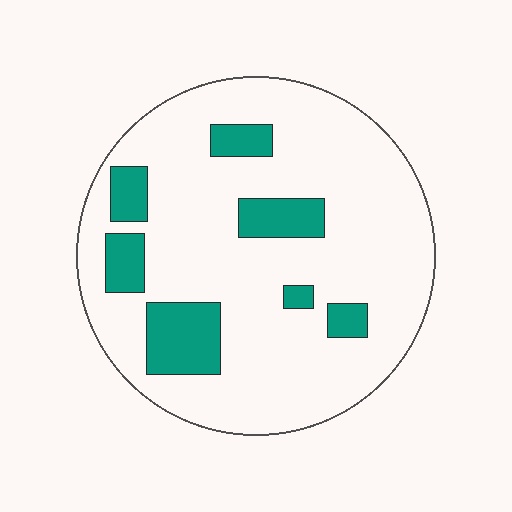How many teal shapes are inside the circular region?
7.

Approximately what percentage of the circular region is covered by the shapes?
Approximately 15%.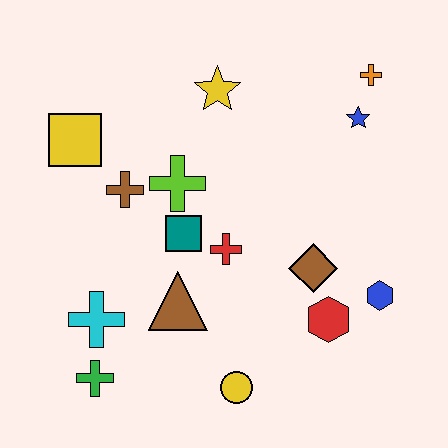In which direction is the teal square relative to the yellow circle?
The teal square is above the yellow circle.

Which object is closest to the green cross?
The cyan cross is closest to the green cross.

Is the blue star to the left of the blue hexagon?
Yes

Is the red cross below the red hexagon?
No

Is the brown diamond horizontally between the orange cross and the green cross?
Yes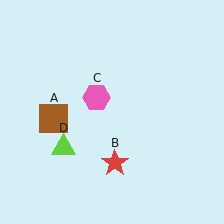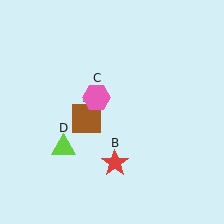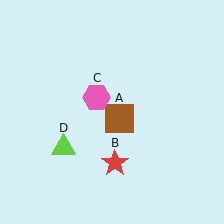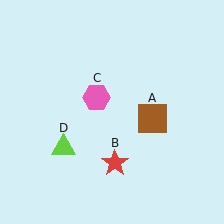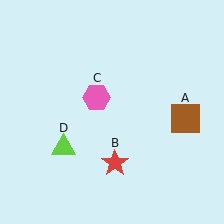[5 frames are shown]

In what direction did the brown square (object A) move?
The brown square (object A) moved right.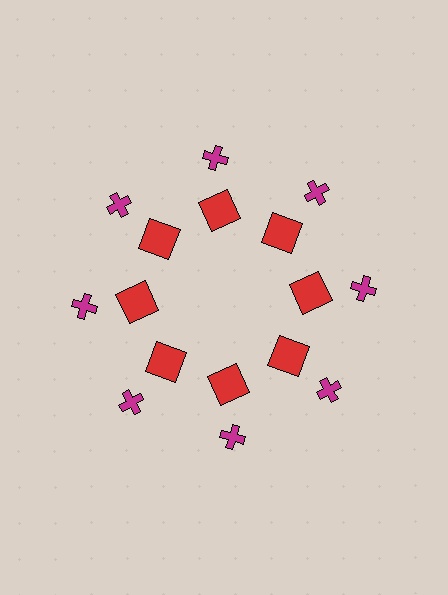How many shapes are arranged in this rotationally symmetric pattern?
There are 16 shapes, arranged in 8 groups of 2.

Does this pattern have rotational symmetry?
Yes, this pattern has 8-fold rotational symmetry. It looks the same after rotating 45 degrees around the center.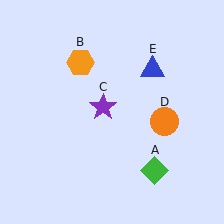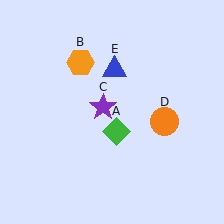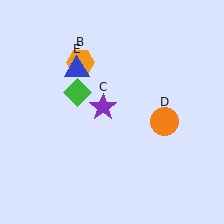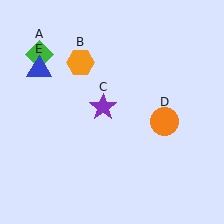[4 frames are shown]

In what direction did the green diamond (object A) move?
The green diamond (object A) moved up and to the left.